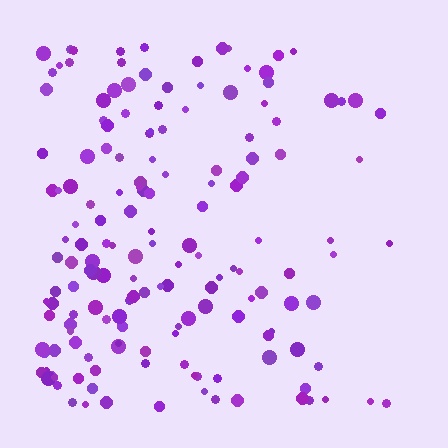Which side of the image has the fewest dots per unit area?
The right.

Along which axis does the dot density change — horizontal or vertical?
Horizontal.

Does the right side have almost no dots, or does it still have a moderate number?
Still a moderate number, just noticeably fewer than the left.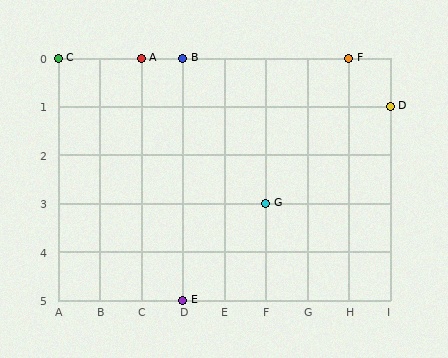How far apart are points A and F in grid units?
Points A and F are 5 columns apart.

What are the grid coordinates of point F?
Point F is at grid coordinates (H, 0).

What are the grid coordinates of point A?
Point A is at grid coordinates (C, 0).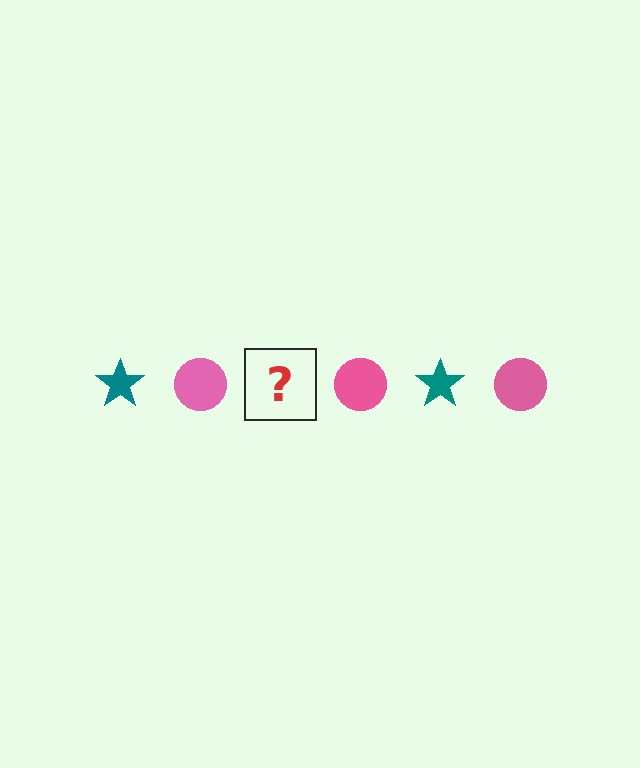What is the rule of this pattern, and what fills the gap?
The rule is that the pattern alternates between teal star and pink circle. The gap should be filled with a teal star.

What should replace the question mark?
The question mark should be replaced with a teal star.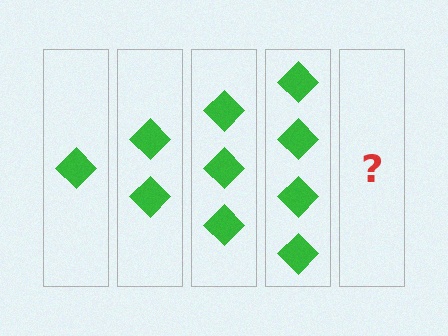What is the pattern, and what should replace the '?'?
The pattern is that each step adds one more diamond. The '?' should be 5 diamonds.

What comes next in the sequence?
The next element should be 5 diamonds.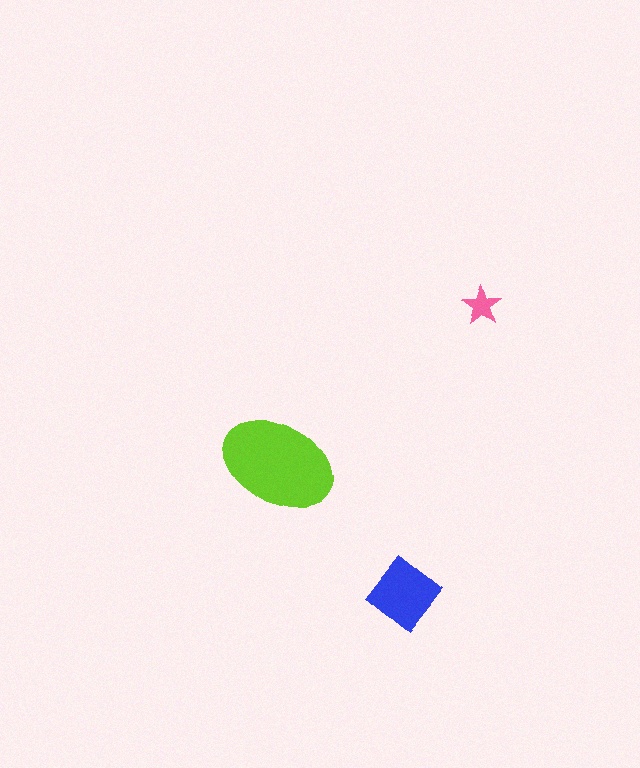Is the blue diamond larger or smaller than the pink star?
Larger.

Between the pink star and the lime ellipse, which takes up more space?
The lime ellipse.